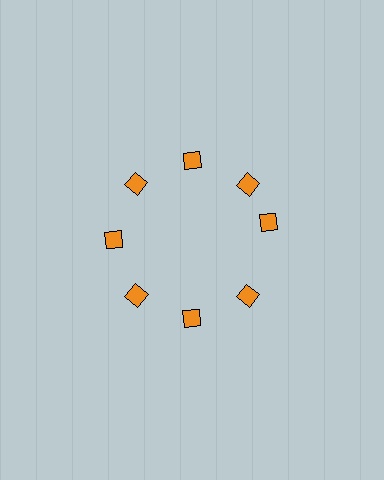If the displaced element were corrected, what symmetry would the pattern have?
It would have 8-fold rotational symmetry — the pattern would map onto itself every 45 degrees.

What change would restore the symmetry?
The symmetry would be restored by rotating it back into even spacing with its neighbors so that all 8 diamonds sit at equal angles and equal distance from the center.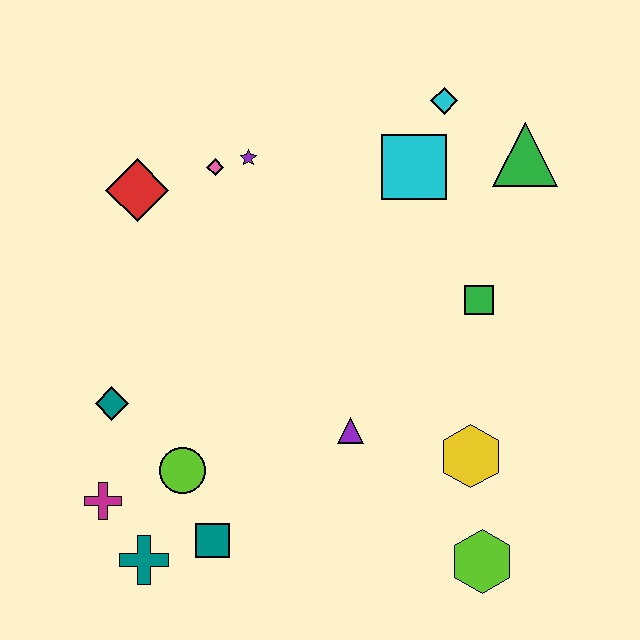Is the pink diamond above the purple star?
No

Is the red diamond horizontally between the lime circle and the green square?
No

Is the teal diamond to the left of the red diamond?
Yes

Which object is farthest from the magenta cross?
The green triangle is farthest from the magenta cross.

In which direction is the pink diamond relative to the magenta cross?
The pink diamond is above the magenta cross.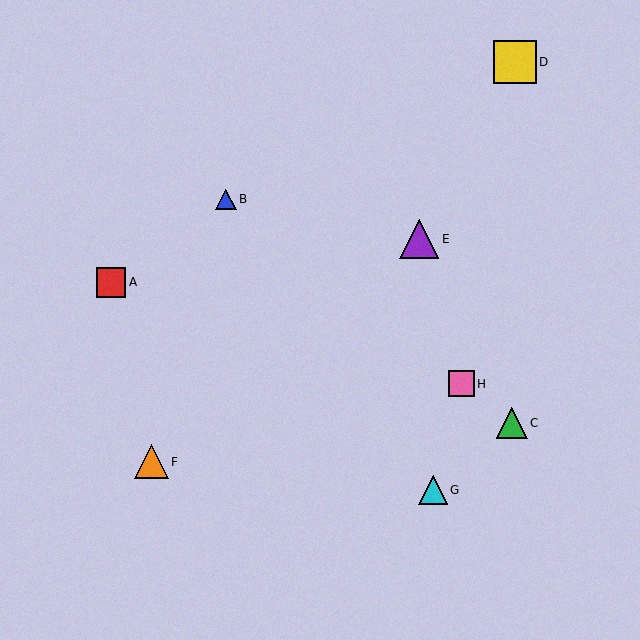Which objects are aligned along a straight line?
Objects B, C, H are aligned along a straight line.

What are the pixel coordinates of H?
Object H is at (461, 384).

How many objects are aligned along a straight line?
3 objects (B, C, H) are aligned along a straight line.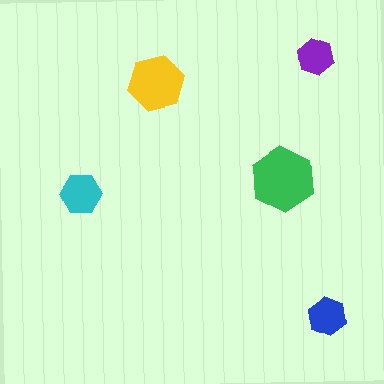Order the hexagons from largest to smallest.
the green one, the yellow one, the cyan one, the blue one, the purple one.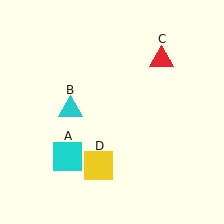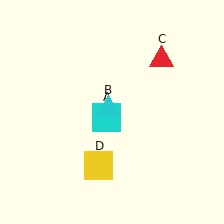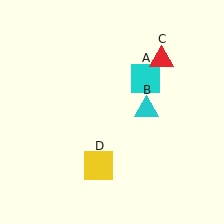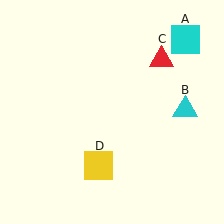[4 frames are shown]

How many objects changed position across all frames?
2 objects changed position: cyan square (object A), cyan triangle (object B).